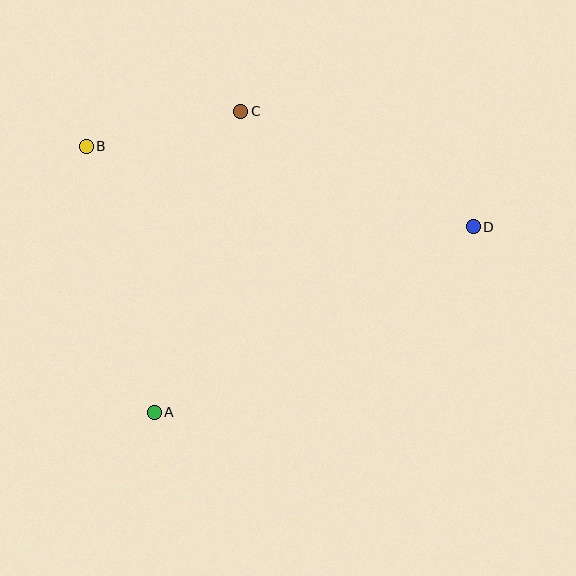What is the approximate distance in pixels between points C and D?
The distance between C and D is approximately 260 pixels.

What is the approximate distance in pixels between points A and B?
The distance between A and B is approximately 275 pixels.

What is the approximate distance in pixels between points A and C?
The distance between A and C is approximately 313 pixels.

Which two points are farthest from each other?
Points B and D are farthest from each other.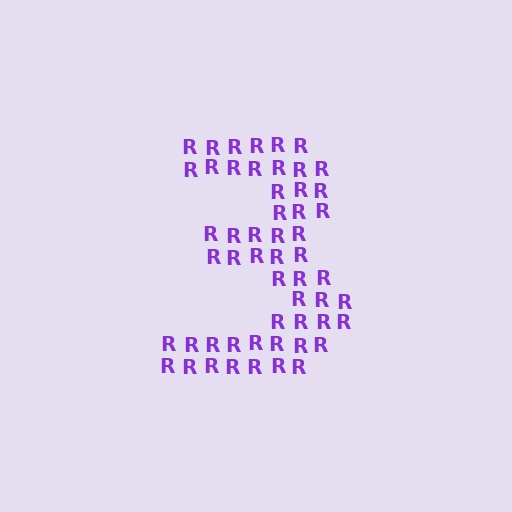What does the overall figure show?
The overall figure shows the digit 3.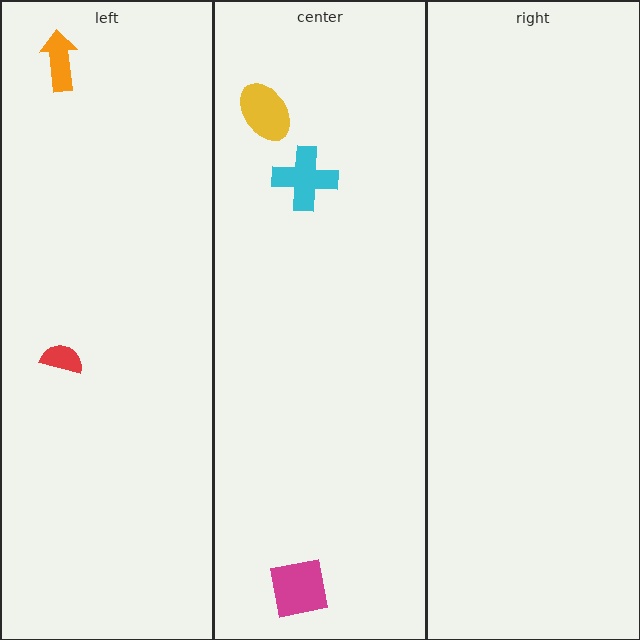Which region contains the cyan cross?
The center region.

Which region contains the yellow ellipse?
The center region.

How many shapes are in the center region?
3.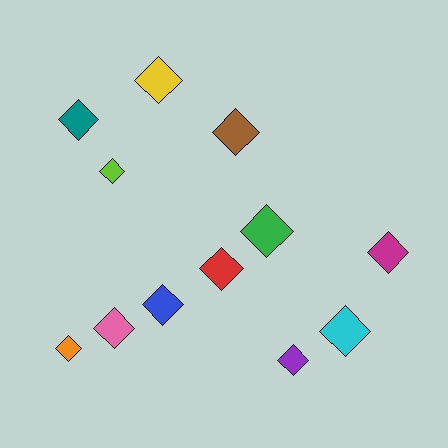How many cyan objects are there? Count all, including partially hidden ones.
There is 1 cyan object.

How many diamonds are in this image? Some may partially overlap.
There are 12 diamonds.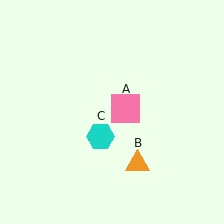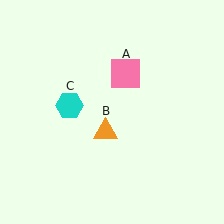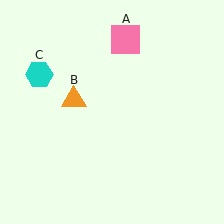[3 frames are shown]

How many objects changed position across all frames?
3 objects changed position: pink square (object A), orange triangle (object B), cyan hexagon (object C).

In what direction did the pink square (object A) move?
The pink square (object A) moved up.